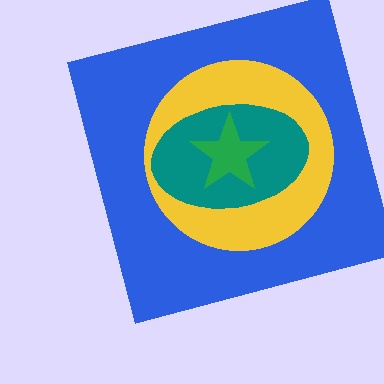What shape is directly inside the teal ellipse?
The green star.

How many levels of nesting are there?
4.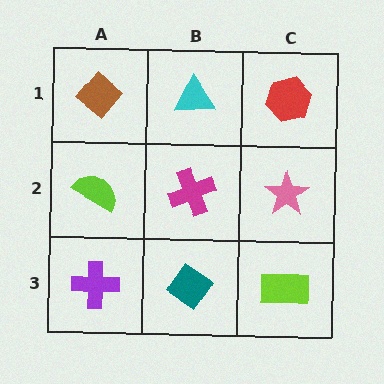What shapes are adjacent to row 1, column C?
A pink star (row 2, column C), a cyan triangle (row 1, column B).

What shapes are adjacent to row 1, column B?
A magenta cross (row 2, column B), a brown diamond (row 1, column A), a red hexagon (row 1, column C).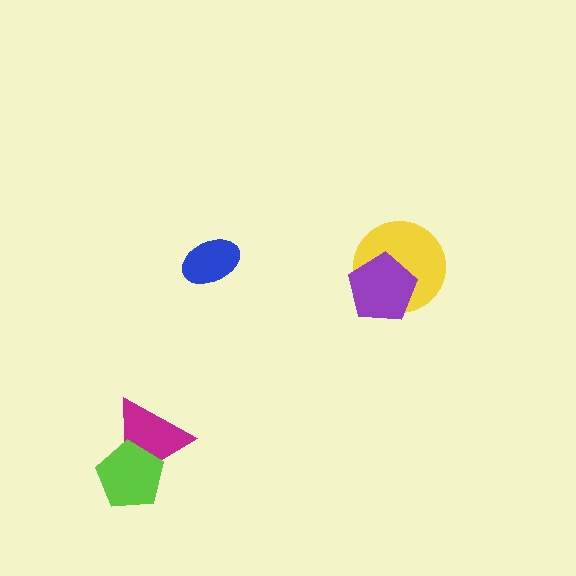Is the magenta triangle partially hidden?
Yes, it is partially covered by another shape.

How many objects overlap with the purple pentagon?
1 object overlaps with the purple pentagon.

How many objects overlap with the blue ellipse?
0 objects overlap with the blue ellipse.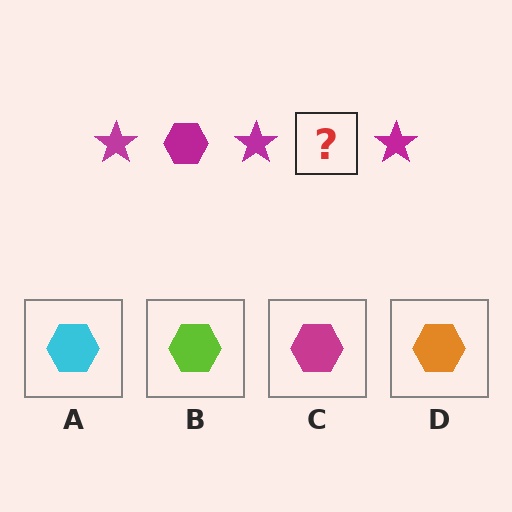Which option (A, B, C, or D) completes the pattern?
C.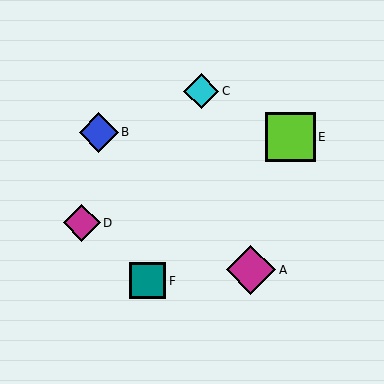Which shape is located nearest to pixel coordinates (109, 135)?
The blue diamond (labeled B) at (99, 132) is nearest to that location.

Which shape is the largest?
The lime square (labeled E) is the largest.